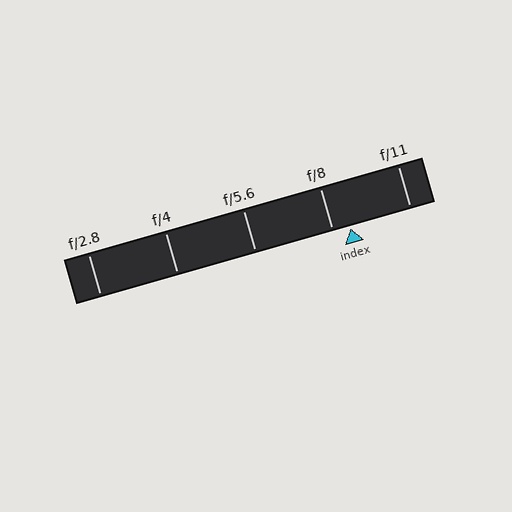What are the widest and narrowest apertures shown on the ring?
The widest aperture shown is f/2.8 and the narrowest is f/11.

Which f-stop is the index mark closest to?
The index mark is closest to f/8.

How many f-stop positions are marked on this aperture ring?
There are 5 f-stop positions marked.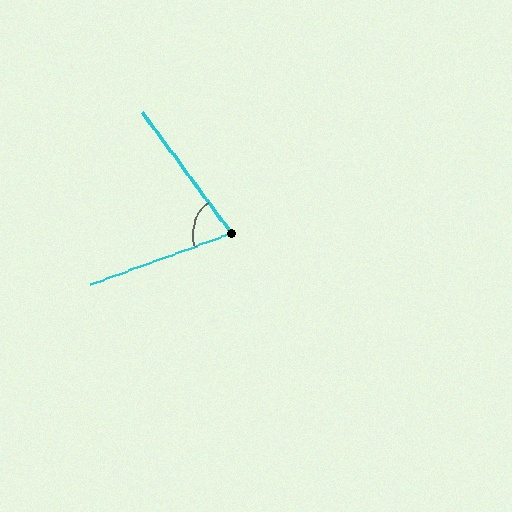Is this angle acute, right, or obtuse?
It is acute.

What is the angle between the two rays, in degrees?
Approximately 74 degrees.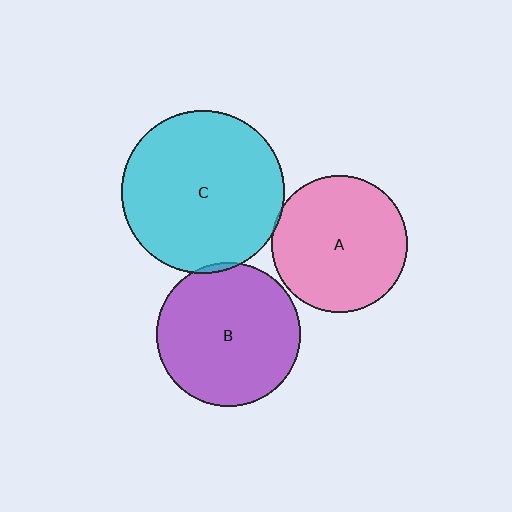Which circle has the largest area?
Circle C (cyan).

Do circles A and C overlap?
Yes.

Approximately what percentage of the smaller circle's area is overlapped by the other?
Approximately 5%.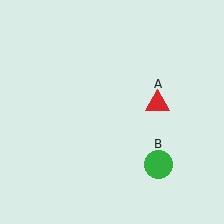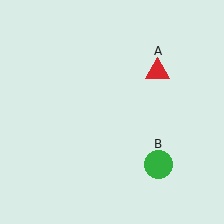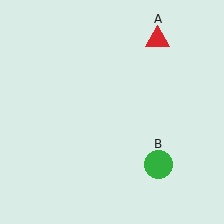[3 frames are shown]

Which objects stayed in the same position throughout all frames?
Green circle (object B) remained stationary.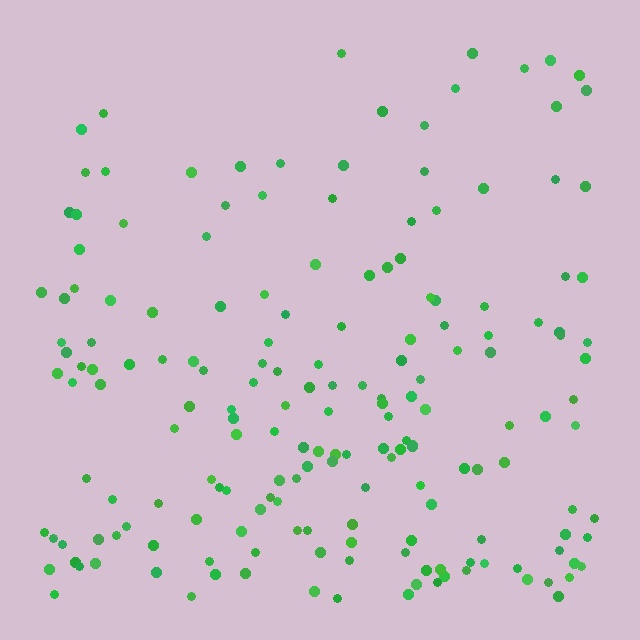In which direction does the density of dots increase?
From top to bottom, with the bottom side densest.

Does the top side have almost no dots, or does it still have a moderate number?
Still a moderate number, just noticeably fewer than the bottom.